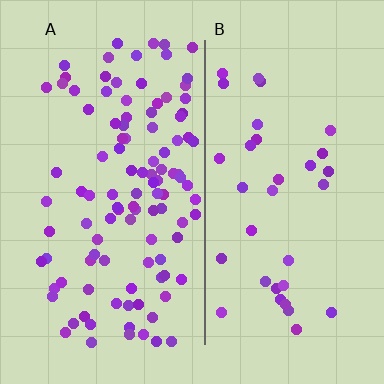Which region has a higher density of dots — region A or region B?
A (the left).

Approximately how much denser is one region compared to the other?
Approximately 3.1× — region A over region B.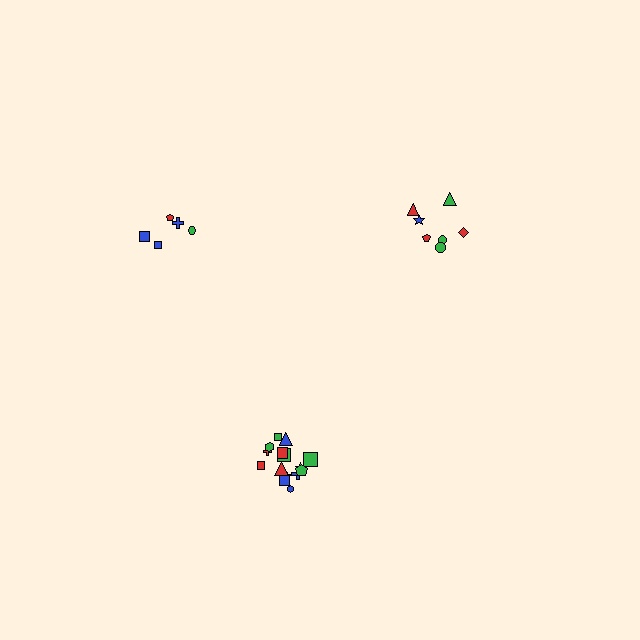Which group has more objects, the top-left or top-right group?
The top-right group.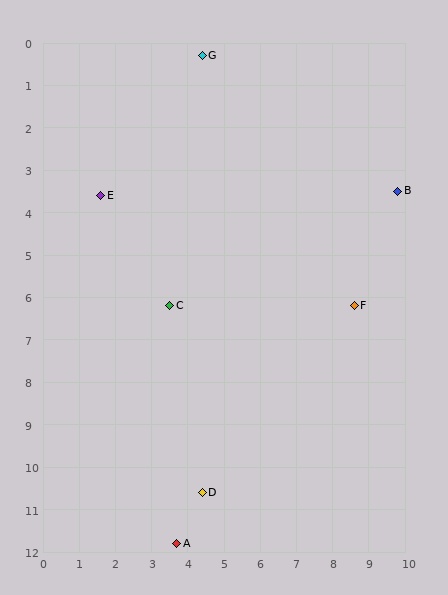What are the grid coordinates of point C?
Point C is at approximately (3.5, 6.2).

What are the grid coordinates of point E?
Point E is at approximately (1.6, 3.6).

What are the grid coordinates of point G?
Point G is at approximately (4.4, 0.3).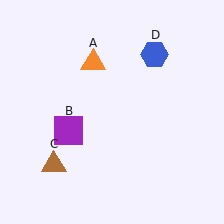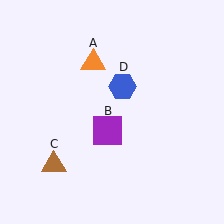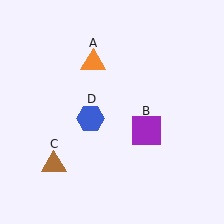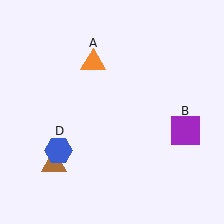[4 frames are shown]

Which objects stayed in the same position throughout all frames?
Orange triangle (object A) and brown triangle (object C) remained stationary.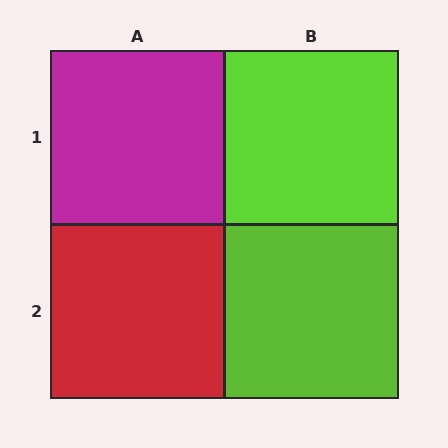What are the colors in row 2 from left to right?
Red, lime.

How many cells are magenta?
1 cell is magenta.